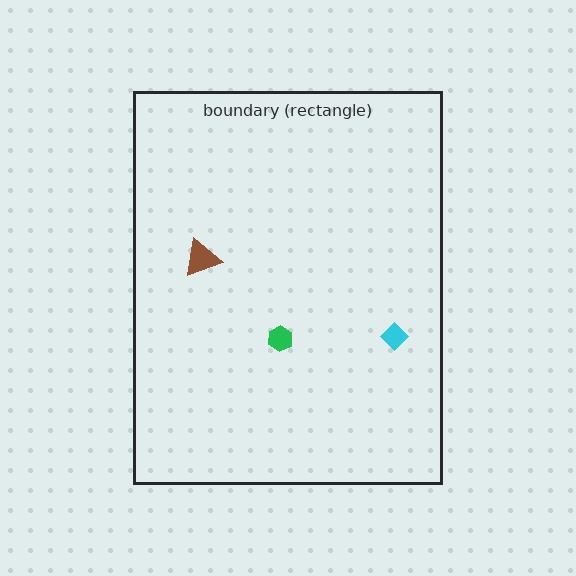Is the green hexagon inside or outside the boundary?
Inside.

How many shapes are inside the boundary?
3 inside, 0 outside.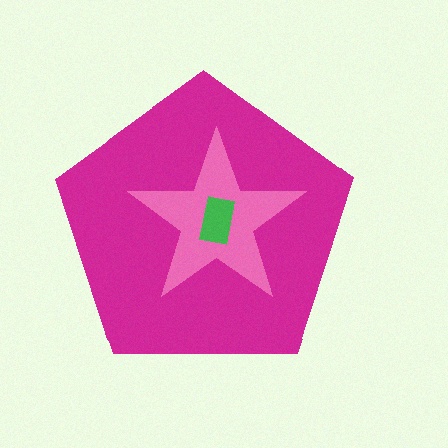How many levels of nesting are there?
3.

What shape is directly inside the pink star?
The green rectangle.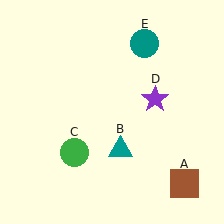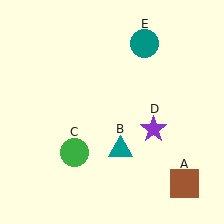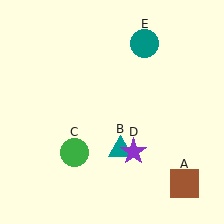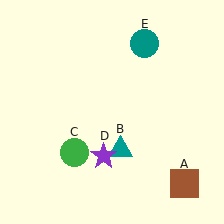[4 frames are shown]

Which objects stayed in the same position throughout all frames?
Brown square (object A) and teal triangle (object B) and green circle (object C) and teal circle (object E) remained stationary.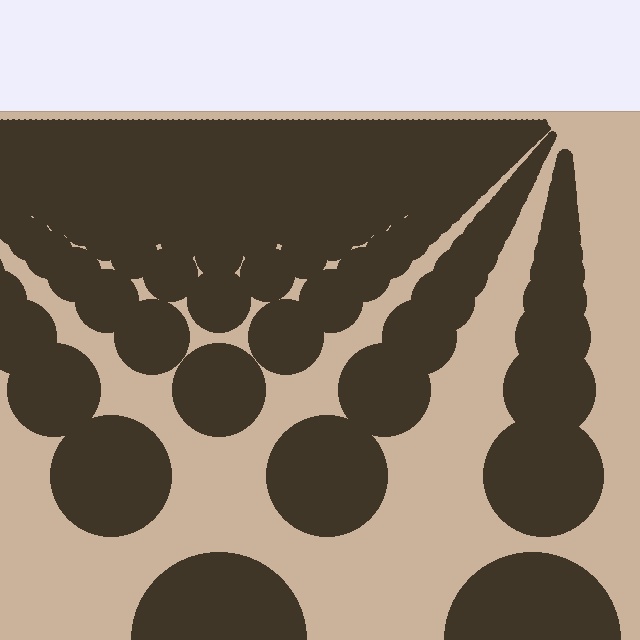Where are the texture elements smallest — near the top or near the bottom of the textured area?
Near the top.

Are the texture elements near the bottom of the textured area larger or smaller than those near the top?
Larger. Near the bottom, elements are closer to the viewer and appear at a bigger on-screen size.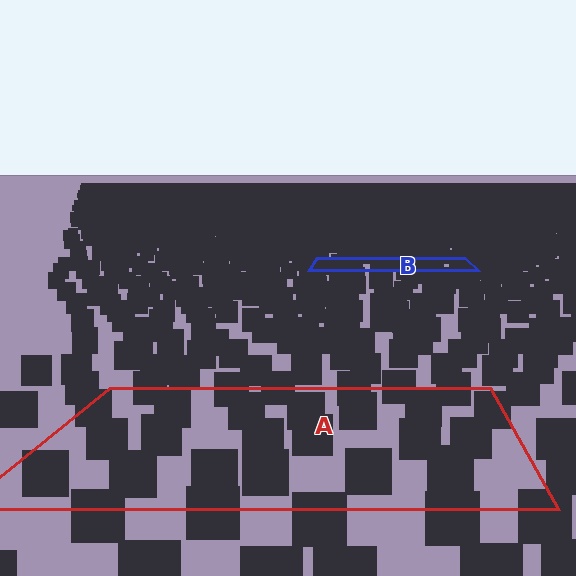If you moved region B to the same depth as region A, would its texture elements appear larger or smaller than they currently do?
They would appear larger. At a closer depth, the same texture elements are projected at a bigger on-screen size.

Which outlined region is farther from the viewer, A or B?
Region B is farther from the viewer — the texture elements inside it appear smaller and more densely packed.